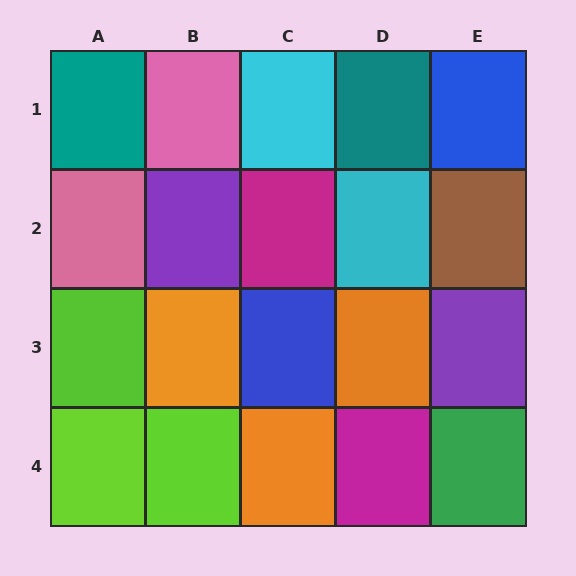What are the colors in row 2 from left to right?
Pink, purple, magenta, cyan, brown.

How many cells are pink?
2 cells are pink.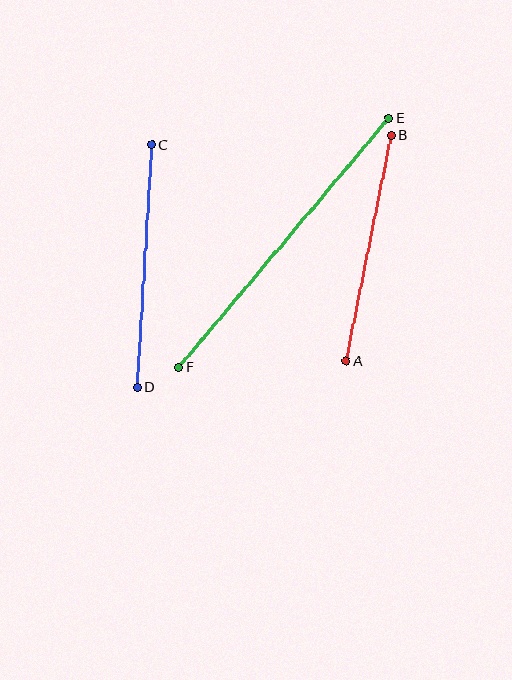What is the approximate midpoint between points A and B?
The midpoint is at approximately (368, 248) pixels.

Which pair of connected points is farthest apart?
Points E and F are farthest apart.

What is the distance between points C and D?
The distance is approximately 243 pixels.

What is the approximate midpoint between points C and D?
The midpoint is at approximately (144, 266) pixels.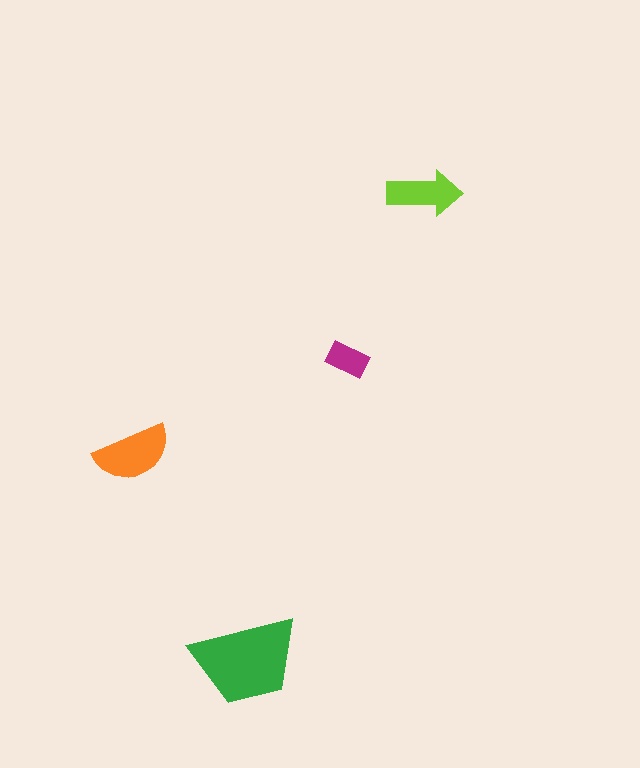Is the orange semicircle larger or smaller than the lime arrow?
Larger.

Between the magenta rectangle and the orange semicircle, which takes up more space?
The orange semicircle.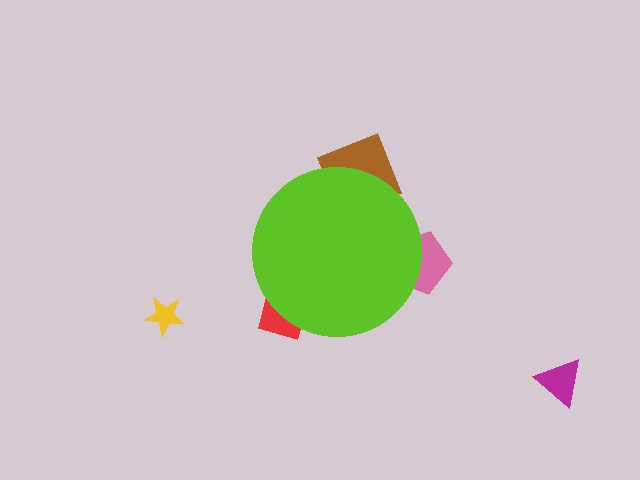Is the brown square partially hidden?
Yes, the brown square is partially hidden behind the lime circle.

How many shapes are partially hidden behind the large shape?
3 shapes are partially hidden.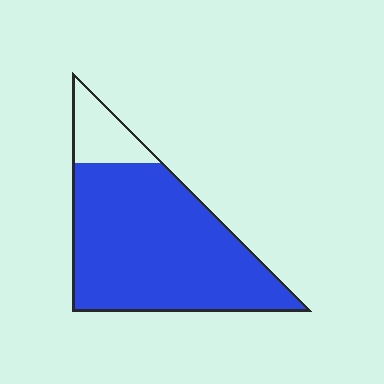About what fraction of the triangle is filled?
About seven eighths (7/8).